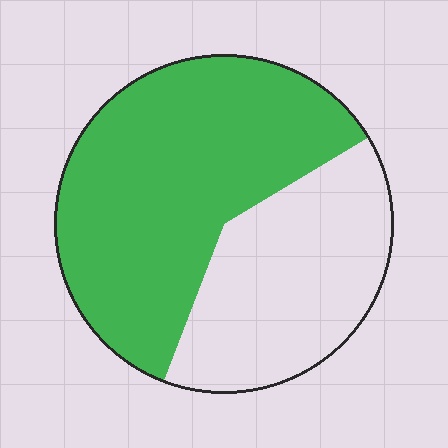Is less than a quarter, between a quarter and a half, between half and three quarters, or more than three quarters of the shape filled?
Between half and three quarters.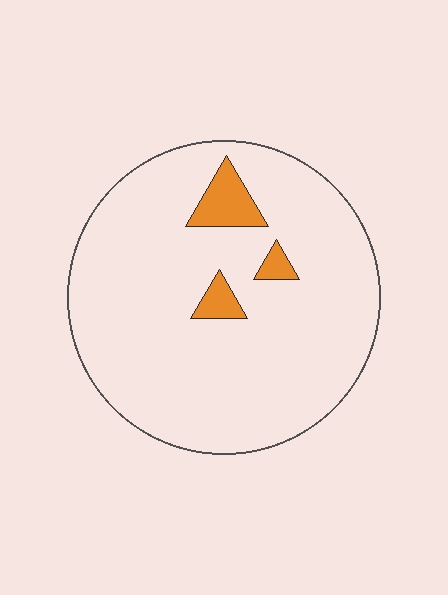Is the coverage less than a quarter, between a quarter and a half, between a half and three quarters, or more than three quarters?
Less than a quarter.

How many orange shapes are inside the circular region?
3.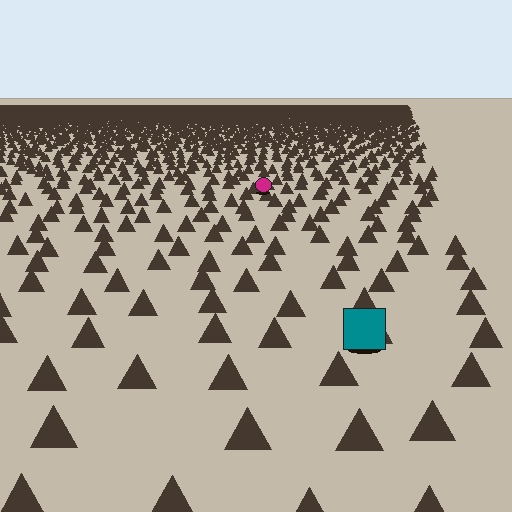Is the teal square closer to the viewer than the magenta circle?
Yes. The teal square is closer — you can tell from the texture gradient: the ground texture is coarser near it.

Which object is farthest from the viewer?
The magenta circle is farthest from the viewer. It appears smaller and the ground texture around it is denser.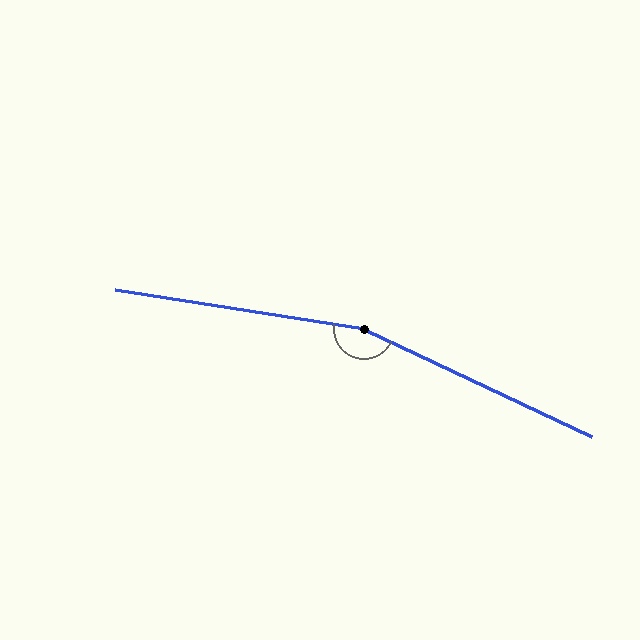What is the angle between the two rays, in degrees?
Approximately 163 degrees.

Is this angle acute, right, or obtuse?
It is obtuse.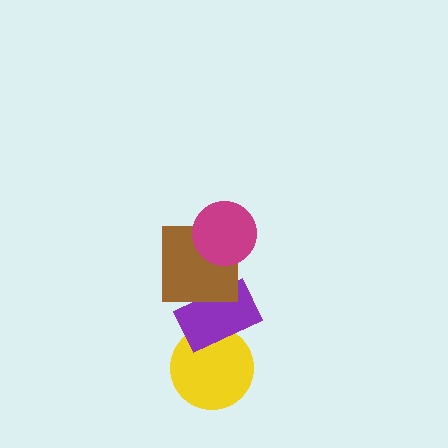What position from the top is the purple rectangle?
The purple rectangle is 3rd from the top.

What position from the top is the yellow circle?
The yellow circle is 4th from the top.